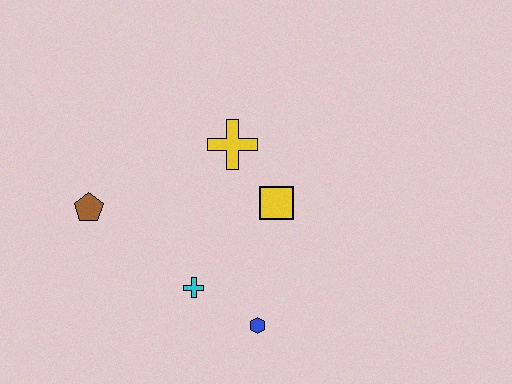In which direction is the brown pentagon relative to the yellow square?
The brown pentagon is to the left of the yellow square.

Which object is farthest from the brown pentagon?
The blue hexagon is farthest from the brown pentagon.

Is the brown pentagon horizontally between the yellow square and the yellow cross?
No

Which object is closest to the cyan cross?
The blue hexagon is closest to the cyan cross.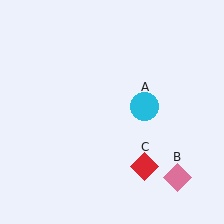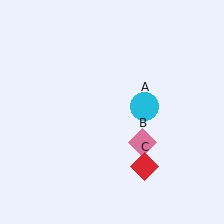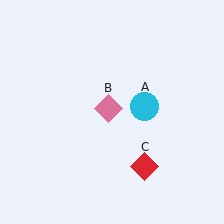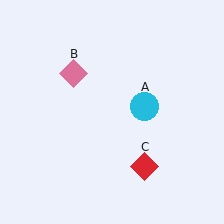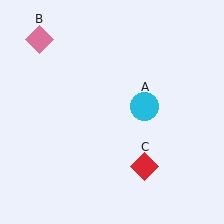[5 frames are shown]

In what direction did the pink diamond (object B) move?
The pink diamond (object B) moved up and to the left.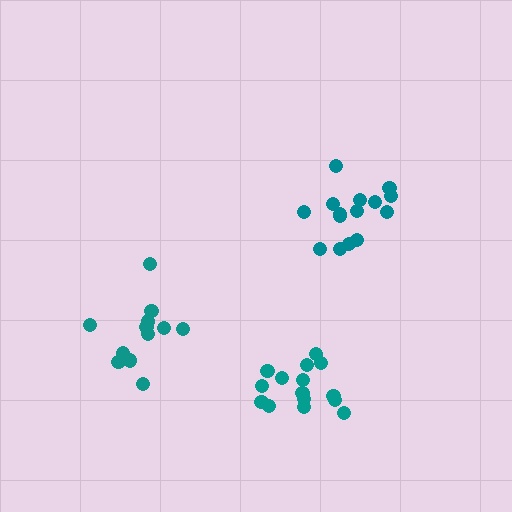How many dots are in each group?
Group 1: 12 dots, Group 2: 15 dots, Group 3: 15 dots (42 total).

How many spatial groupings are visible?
There are 3 spatial groupings.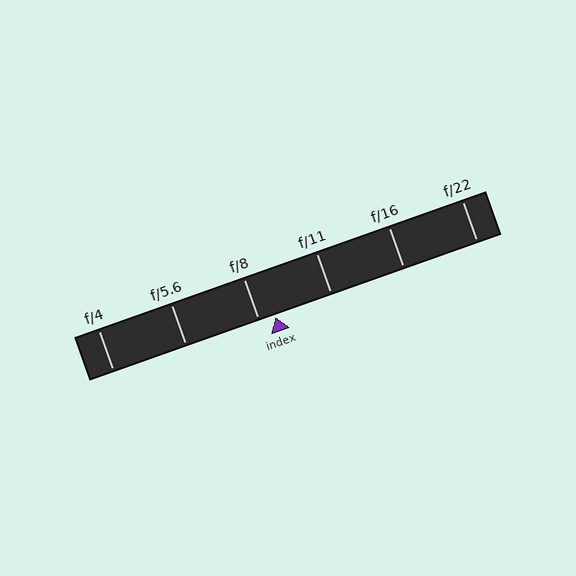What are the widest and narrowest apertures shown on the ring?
The widest aperture shown is f/4 and the narrowest is f/22.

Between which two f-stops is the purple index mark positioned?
The index mark is between f/8 and f/11.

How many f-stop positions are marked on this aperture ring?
There are 6 f-stop positions marked.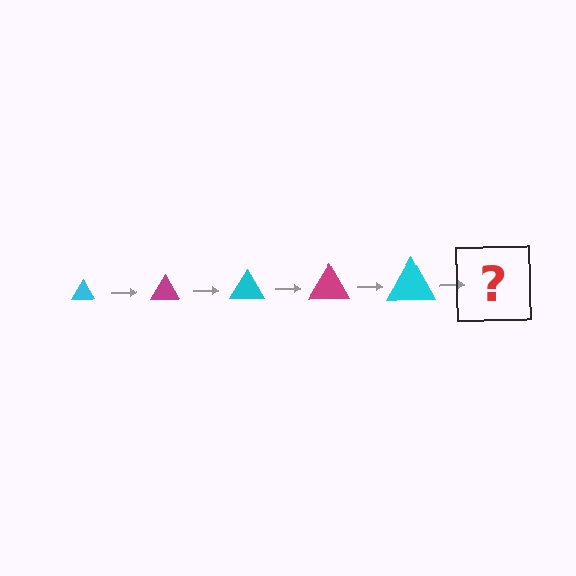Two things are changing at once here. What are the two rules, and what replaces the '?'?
The two rules are that the triangle grows larger each step and the color cycles through cyan and magenta. The '?' should be a magenta triangle, larger than the previous one.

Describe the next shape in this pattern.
It should be a magenta triangle, larger than the previous one.